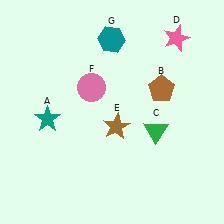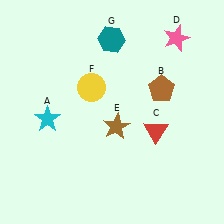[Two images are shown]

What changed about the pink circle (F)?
In Image 1, F is pink. In Image 2, it changed to yellow.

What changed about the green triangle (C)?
In Image 1, C is green. In Image 2, it changed to red.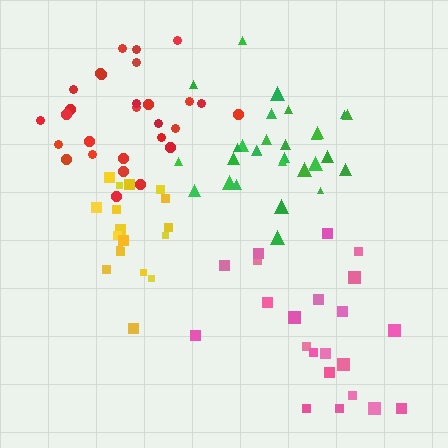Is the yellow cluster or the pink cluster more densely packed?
Yellow.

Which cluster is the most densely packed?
Green.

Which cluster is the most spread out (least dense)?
Pink.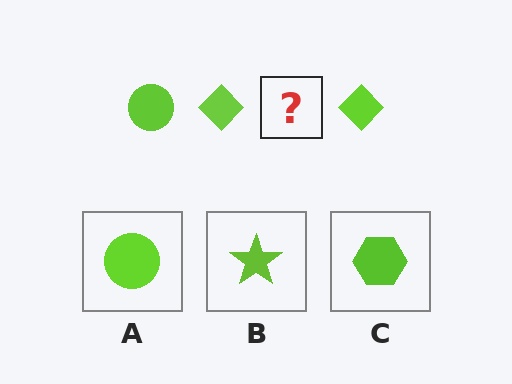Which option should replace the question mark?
Option A.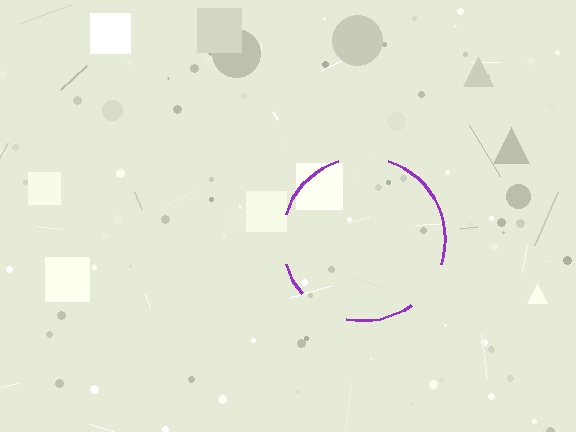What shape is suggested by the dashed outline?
The dashed outline suggests a circle.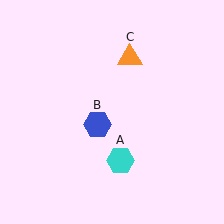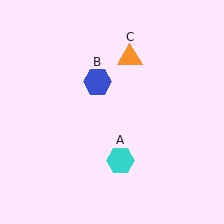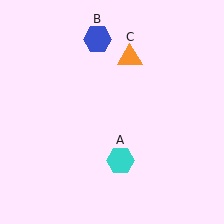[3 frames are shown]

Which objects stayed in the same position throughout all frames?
Cyan hexagon (object A) and orange triangle (object C) remained stationary.